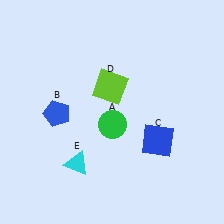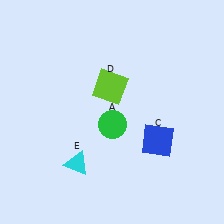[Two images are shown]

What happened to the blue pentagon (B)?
The blue pentagon (B) was removed in Image 2. It was in the bottom-left area of Image 1.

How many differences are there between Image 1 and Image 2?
There is 1 difference between the two images.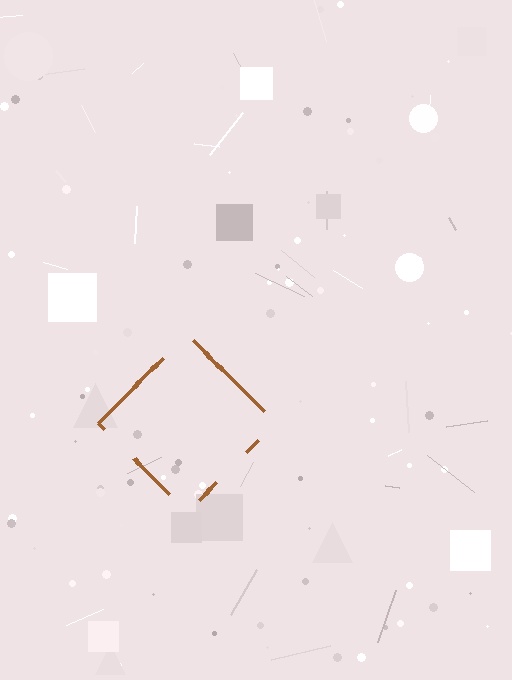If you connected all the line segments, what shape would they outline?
They would outline a diamond.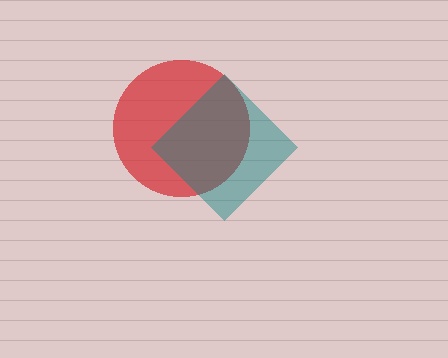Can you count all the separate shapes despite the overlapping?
Yes, there are 2 separate shapes.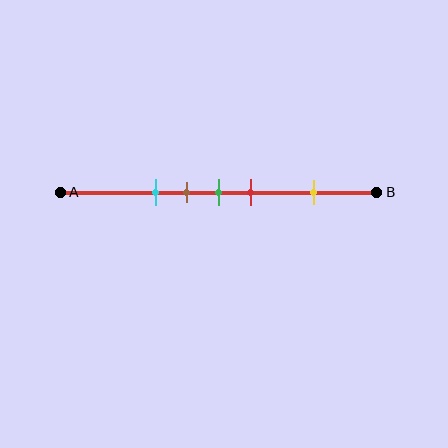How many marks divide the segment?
There are 5 marks dividing the segment.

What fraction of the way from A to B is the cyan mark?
The cyan mark is approximately 30% (0.3) of the way from A to B.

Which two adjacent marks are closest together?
The brown and green marks are the closest adjacent pair.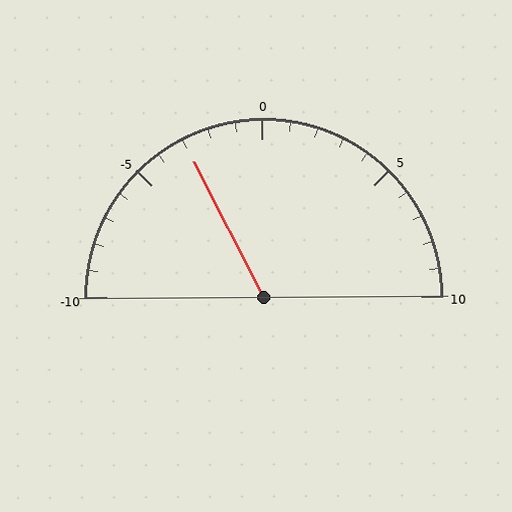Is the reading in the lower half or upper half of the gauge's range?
The reading is in the lower half of the range (-10 to 10).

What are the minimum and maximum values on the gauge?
The gauge ranges from -10 to 10.